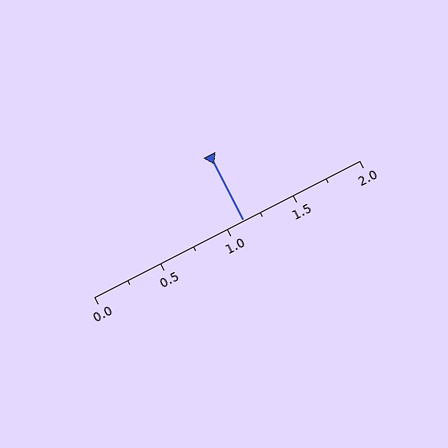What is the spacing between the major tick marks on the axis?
The major ticks are spaced 0.5 apart.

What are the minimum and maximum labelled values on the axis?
The axis runs from 0.0 to 2.0.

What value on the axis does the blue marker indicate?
The marker indicates approximately 1.12.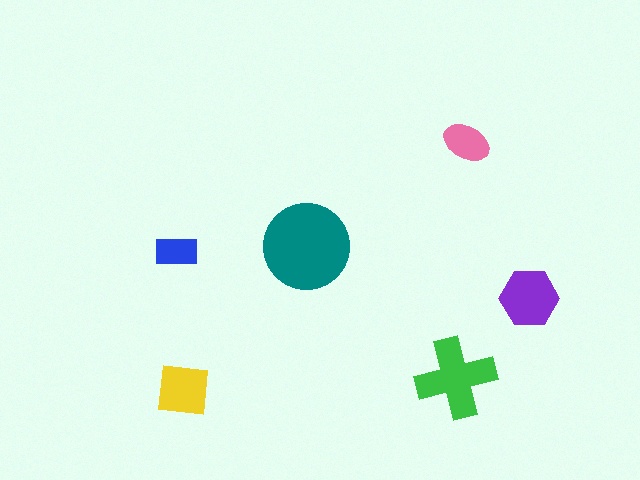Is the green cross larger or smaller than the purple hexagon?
Larger.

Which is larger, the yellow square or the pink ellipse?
The yellow square.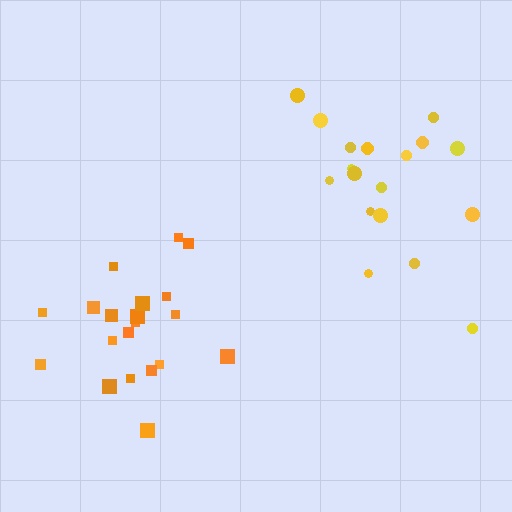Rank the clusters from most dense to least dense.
orange, yellow.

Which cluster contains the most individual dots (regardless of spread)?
Orange (20).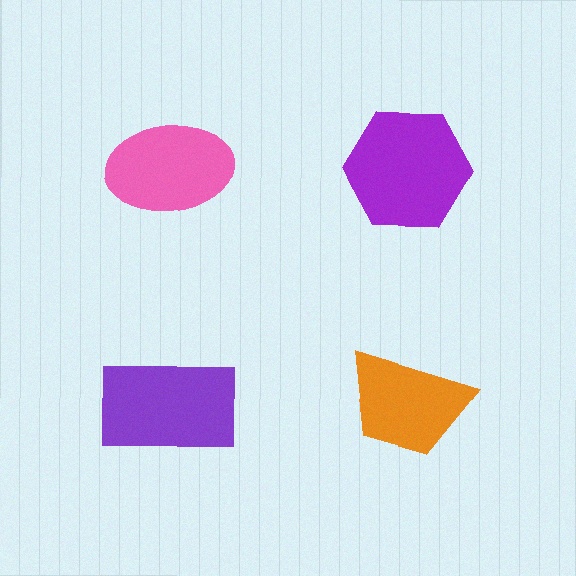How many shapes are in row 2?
2 shapes.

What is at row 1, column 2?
A purple hexagon.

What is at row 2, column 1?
A purple rectangle.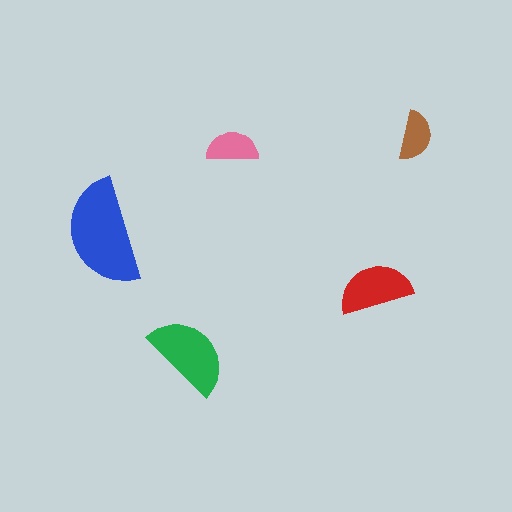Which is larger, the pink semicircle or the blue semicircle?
The blue one.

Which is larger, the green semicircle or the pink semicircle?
The green one.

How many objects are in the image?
There are 5 objects in the image.